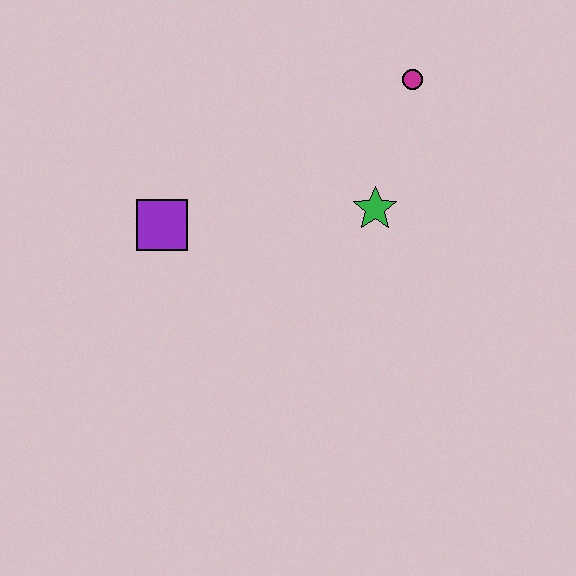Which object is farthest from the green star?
The purple square is farthest from the green star.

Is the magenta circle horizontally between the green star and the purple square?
No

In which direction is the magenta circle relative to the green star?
The magenta circle is above the green star.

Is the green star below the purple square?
No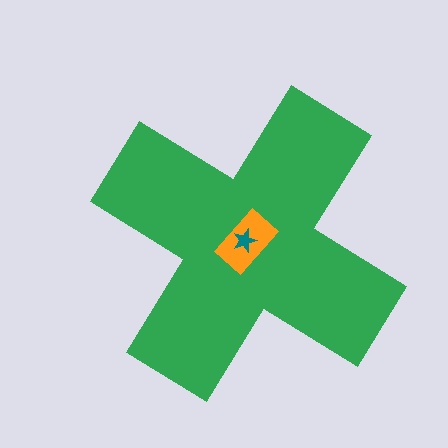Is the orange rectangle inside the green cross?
Yes.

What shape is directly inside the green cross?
The orange rectangle.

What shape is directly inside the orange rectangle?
The teal star.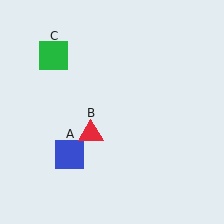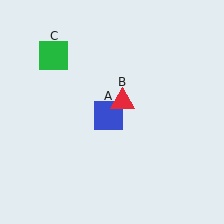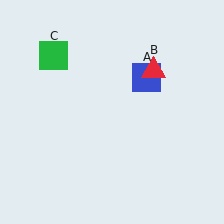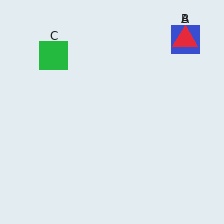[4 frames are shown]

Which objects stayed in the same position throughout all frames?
Green square (object C) remained stationary.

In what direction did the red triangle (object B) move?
The red triangle (object B) moved up and to the right.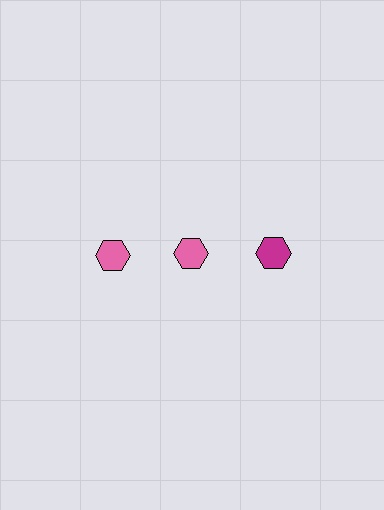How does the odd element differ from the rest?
It has a different color: magenta instead of pink.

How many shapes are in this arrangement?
There are 3 shapes arranged in a grid pattern.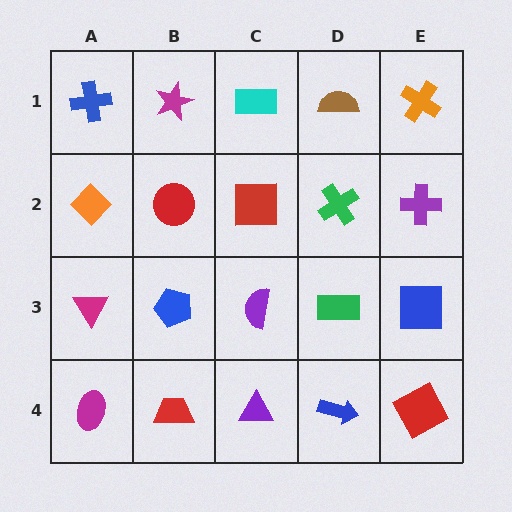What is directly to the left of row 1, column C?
A magenta star.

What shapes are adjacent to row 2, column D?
A brown semicircle (row 1, column D), a green rectangle (row 3, column D), a red square (row 2, column C), a purple cross (row 2, column E).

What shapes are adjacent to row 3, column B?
A red circle (row 2, column B), a red trapezoid (row 4, column B), a magenta triangle (row 3, column A), a purple semicircle (row 3, column C).